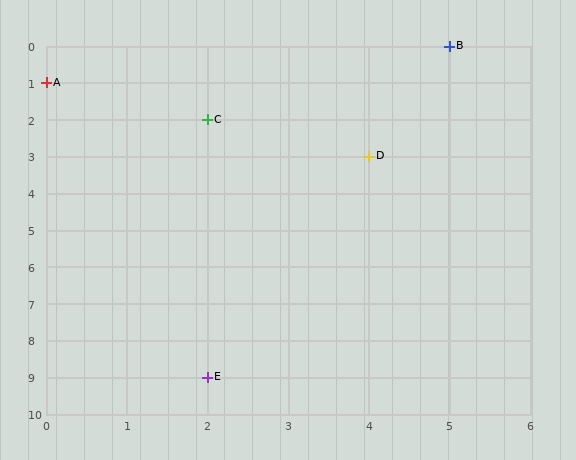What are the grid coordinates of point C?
Point C is at grid coordinates (2, 2).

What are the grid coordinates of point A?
Point A is at grid coordinates (0, 1).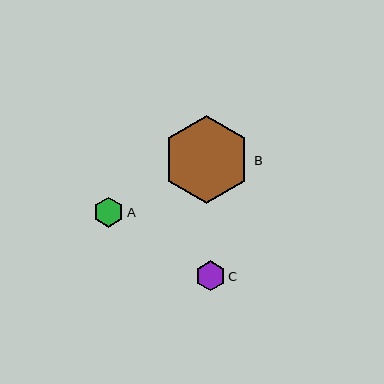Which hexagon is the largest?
Hexagon B is the largest with a size of approximately 88 pixels.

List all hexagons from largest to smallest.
From largest to smallest: B, A, C.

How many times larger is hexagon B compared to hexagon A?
Hexagon B is approximately 2.9 times the size of hexagon A.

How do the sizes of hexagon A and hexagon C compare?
Hexagon A and hexagon C are approximately the same size.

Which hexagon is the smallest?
Hexagon C is the smallest with a size of approximately 30 pixels.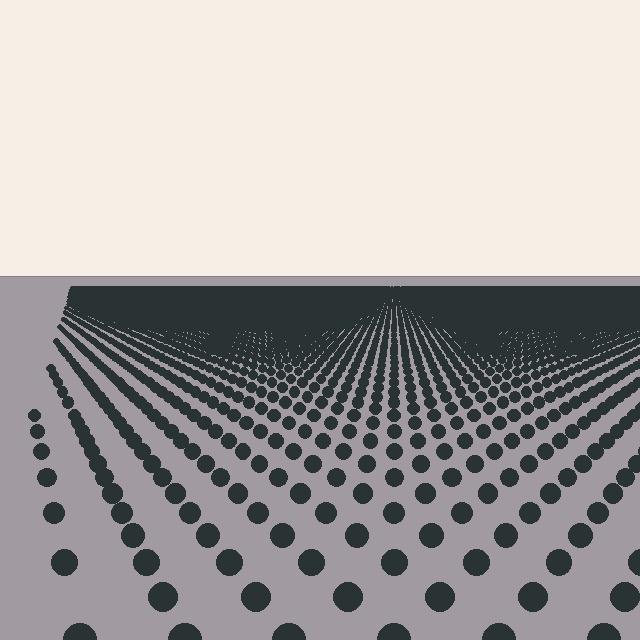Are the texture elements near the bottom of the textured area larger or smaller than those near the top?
Larger. Near the bottom, elements are closer to the viewer and appear at a bigger on-screen size.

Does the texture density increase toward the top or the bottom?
Density increases toward the top.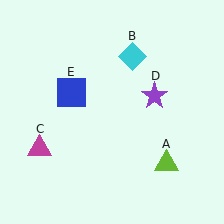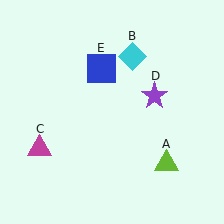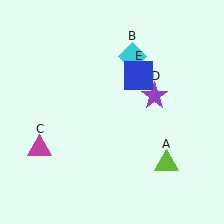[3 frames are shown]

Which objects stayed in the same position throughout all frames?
Lime triangle (object A) and cyan diamond (object B) and magenta triangle (object C) and purple star (object D) remained stationary.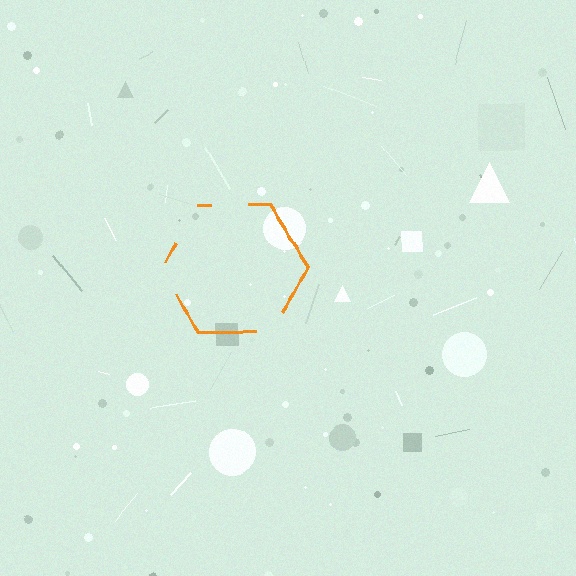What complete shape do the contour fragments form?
The contour fragments form a hexagon.